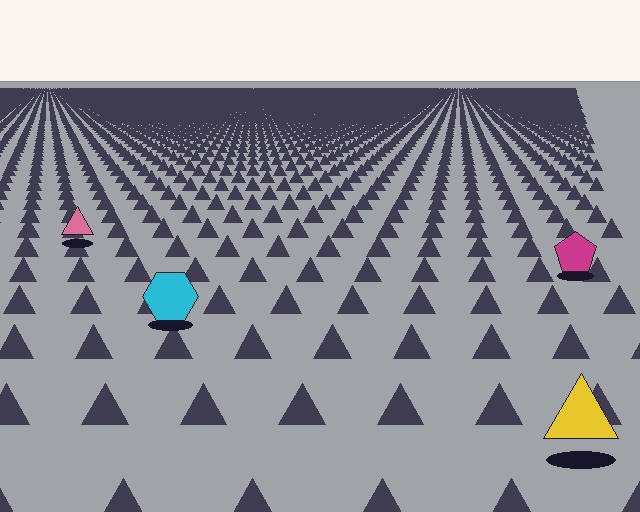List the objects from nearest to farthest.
From nearest to farthest: the yellow triangle, the cyan hexagon, the magenta pentagon, the pink triangle.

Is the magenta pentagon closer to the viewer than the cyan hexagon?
No. The cyan hexagon is closer — you can tell from the texture gradient: the ground texture is coarser near it.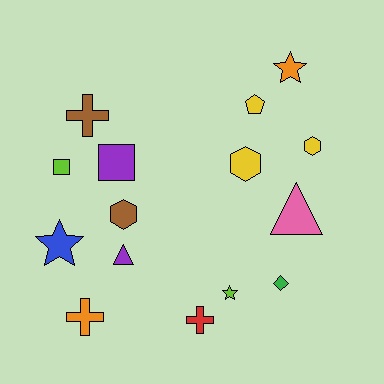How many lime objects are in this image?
There are 2 lime objects.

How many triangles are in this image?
There are 2 triangles.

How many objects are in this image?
There are 15 objects.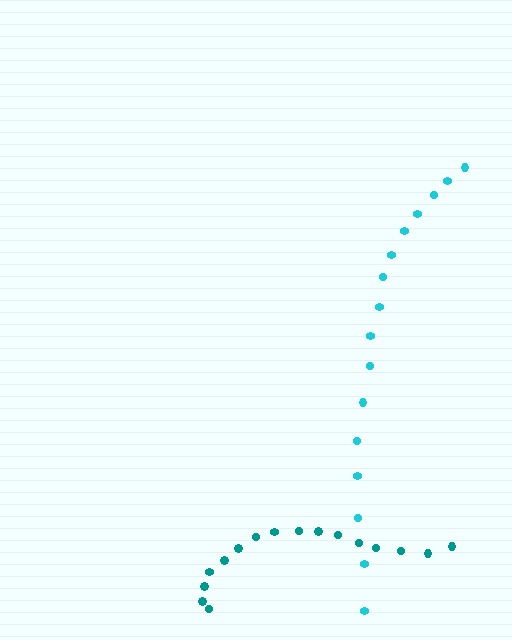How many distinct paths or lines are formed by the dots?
There are 2 distinct paths.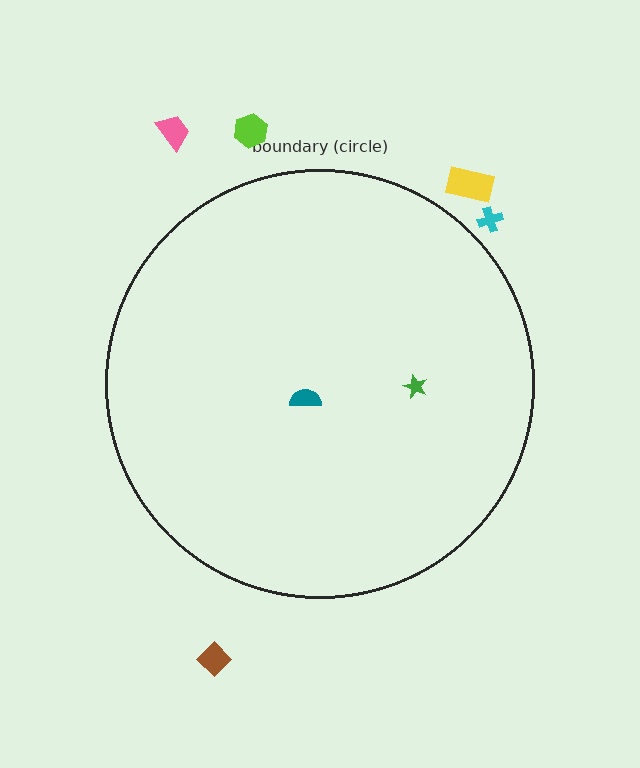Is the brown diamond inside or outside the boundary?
Outside.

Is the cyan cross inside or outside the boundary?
Outside.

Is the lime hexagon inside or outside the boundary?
Outside.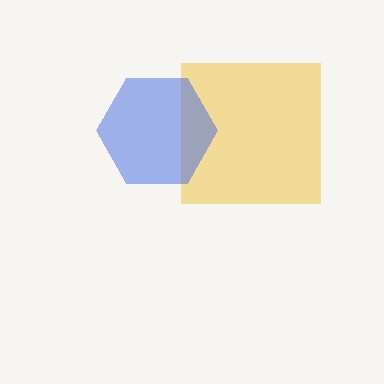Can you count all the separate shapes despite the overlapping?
Yes, there are 2 separate shapes.